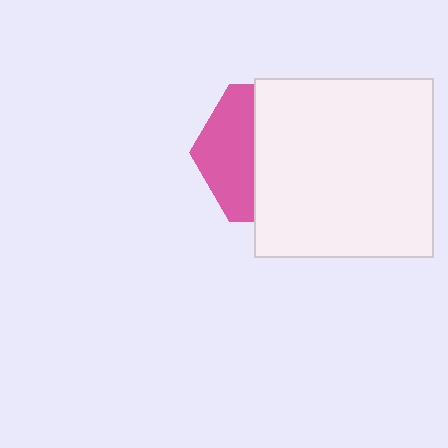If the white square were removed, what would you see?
You would see the complete pink hexagon.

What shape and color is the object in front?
The object in front is a white square.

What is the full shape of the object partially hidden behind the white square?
The partially hidden object is a pink hexagon.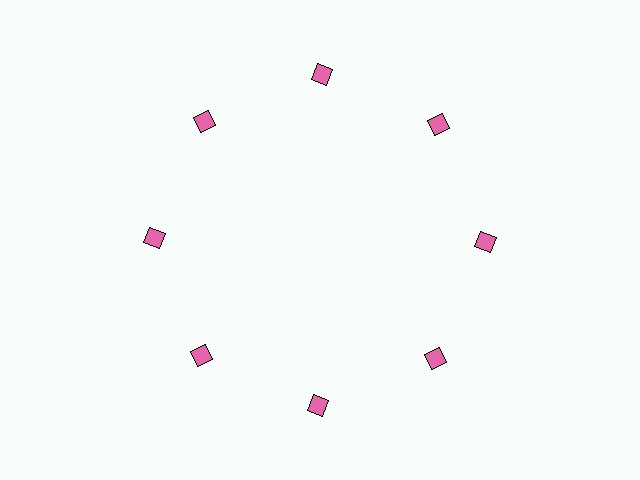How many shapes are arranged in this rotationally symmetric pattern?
There are 8 shapes, arranged in 8 groups of 1.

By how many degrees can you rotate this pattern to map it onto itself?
The pattern maps onto itself every 45 degrees of rotation.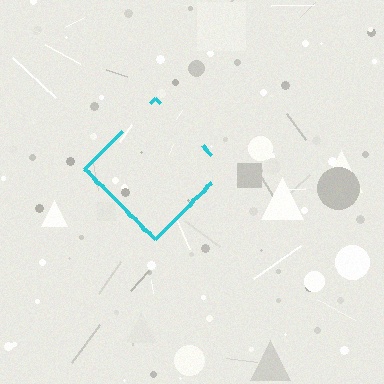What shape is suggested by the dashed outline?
The dashed outline suggests a diamond.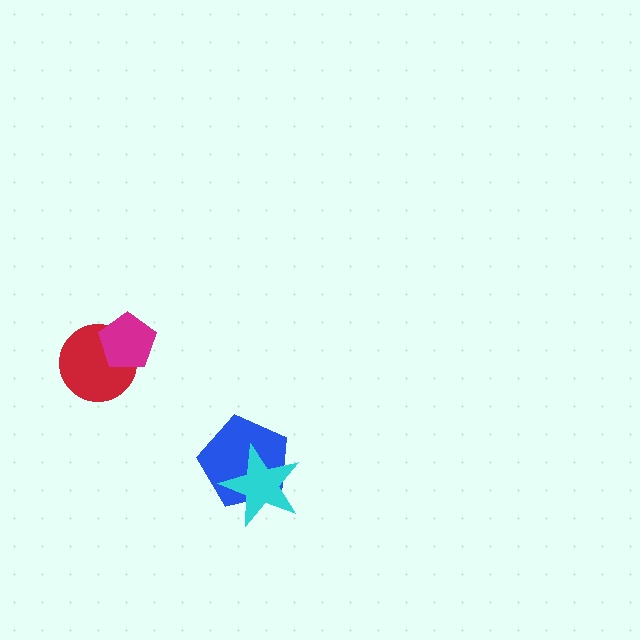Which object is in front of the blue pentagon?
The cyan star is in front of the blue pentagon.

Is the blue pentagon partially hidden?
Yes, it is partially covered by another shape.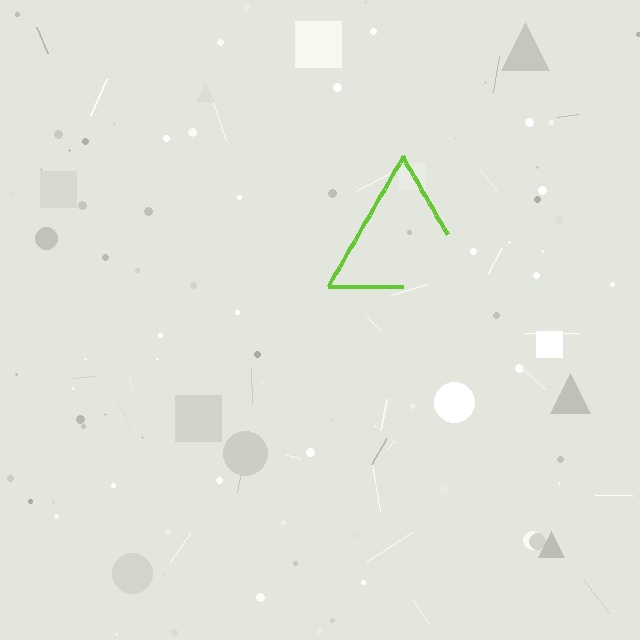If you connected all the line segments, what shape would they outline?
They would outline a triangle.